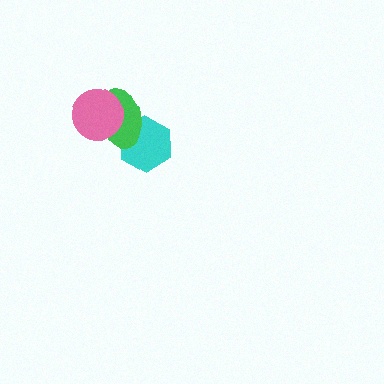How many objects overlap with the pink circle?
1 object overlaps with the pink circle.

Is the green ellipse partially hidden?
Yes, it is partially covered by another shape.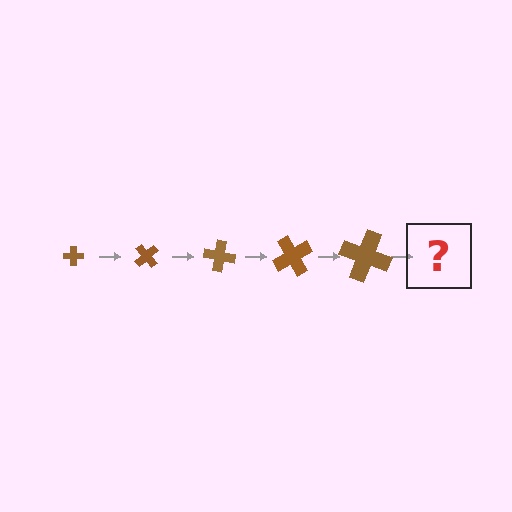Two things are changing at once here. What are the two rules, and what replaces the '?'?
The two rules are that the cross grows larger each step and it rotates 50 degrees each step. The '?' should be a cross, larger than the previous one and rotated 250 degrees from the start.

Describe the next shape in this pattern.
It should be a cross, larger than the previous one and rotated 250 degrees from the start.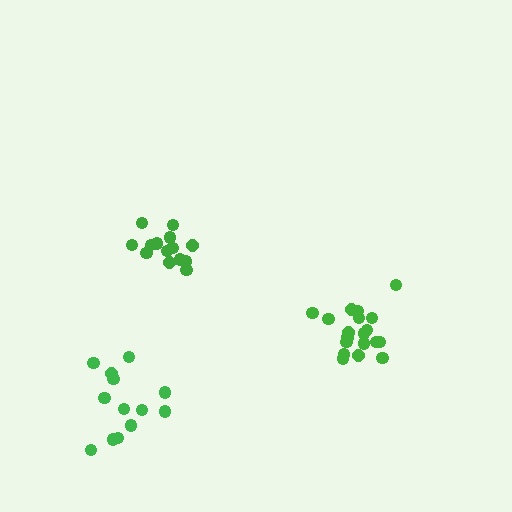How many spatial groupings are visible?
There are 3 spatial groupings.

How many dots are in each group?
Group 1: 19 dots, Group 2: 14 dots, Group 3: 14 dots (47 total).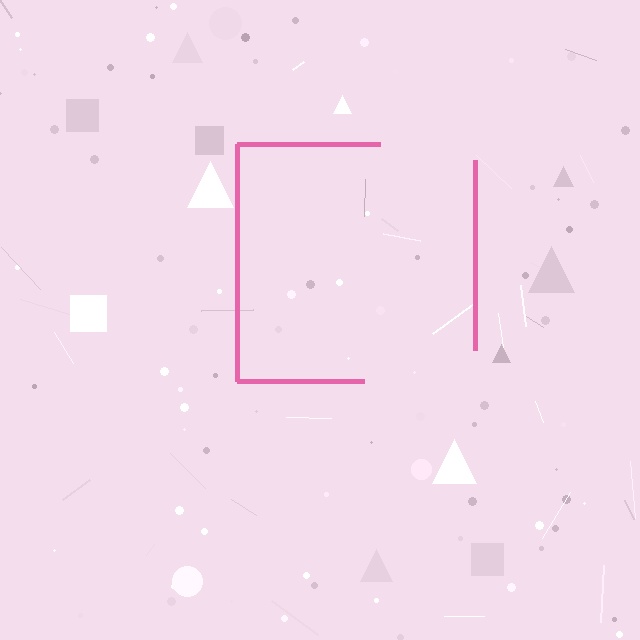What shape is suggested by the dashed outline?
The dashed outline suggests a square.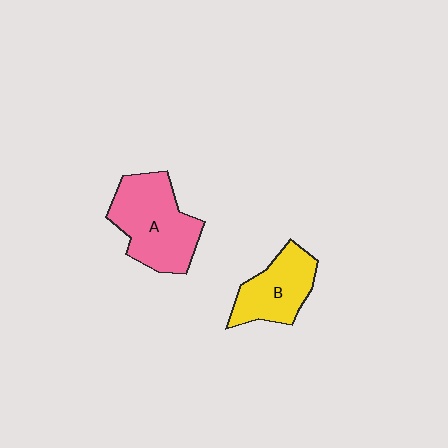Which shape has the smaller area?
Shape B (yellow).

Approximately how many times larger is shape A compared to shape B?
Approximately 1.4 times.